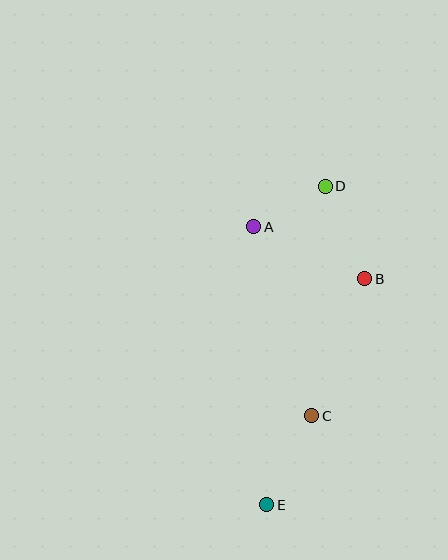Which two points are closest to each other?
Points A and D are closest to each other.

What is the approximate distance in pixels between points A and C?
The distance between A and C is approximately 198 pixels.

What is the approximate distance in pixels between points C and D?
The distance between C and D is approximately 230 pixels.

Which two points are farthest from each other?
Points D and E are farthest from each other.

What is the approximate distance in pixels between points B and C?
The distance between B and C is approximately 147 pixels.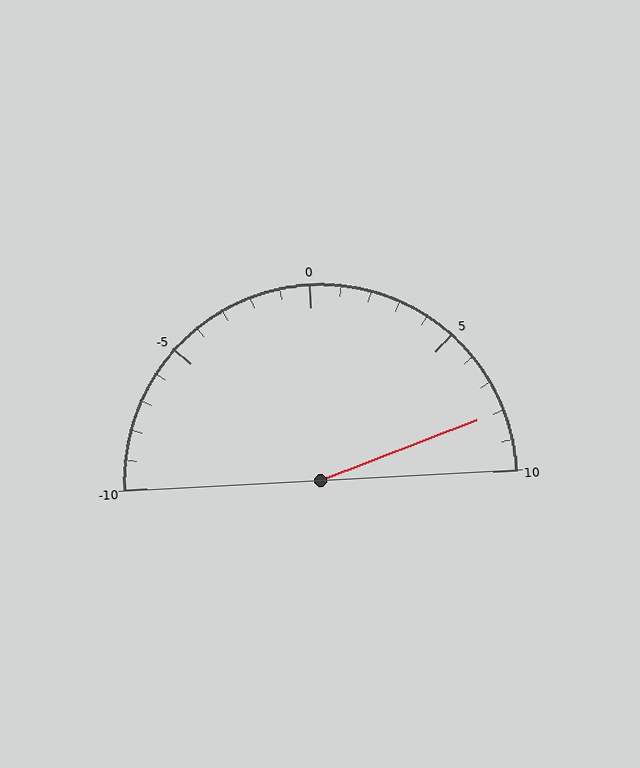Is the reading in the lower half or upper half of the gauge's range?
The reading is in the upper half of the range (-10 to 10).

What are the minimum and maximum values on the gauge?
The gauge ranges from -10 to 10.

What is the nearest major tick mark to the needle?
The nearest major tick mark is 10.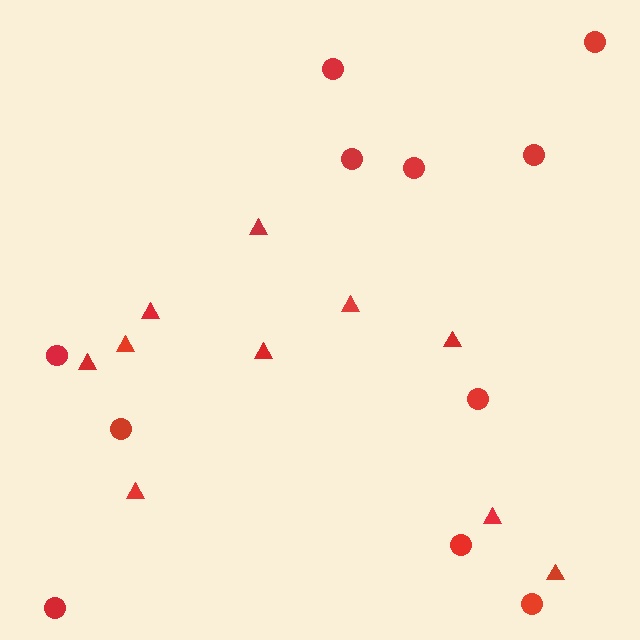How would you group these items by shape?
There are 2 groups: one group of circles (11) and one group of triangles (10).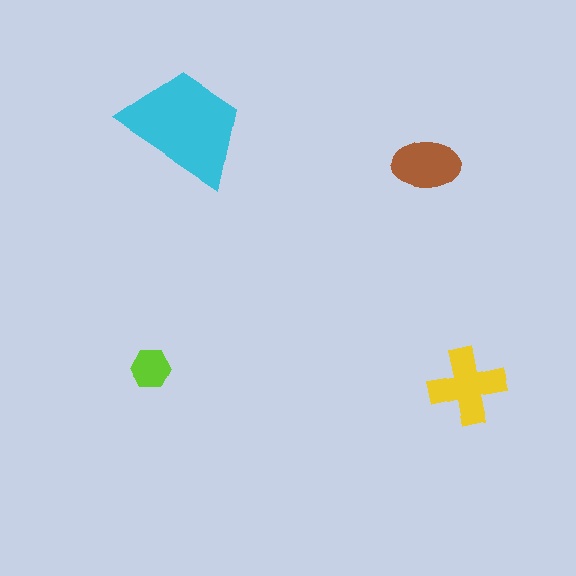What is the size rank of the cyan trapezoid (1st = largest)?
1st.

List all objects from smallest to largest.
The lime hexagon, the brown ellipse, the yellow cross, the cyan trapezoid.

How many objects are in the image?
There are 4 objects in the image.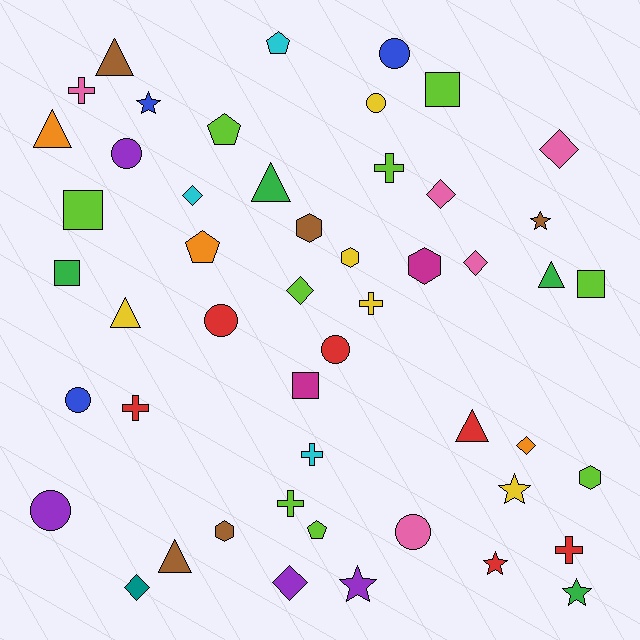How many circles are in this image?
There are 8 circles.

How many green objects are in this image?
There are 4 green objects.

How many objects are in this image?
There are 50 objects.